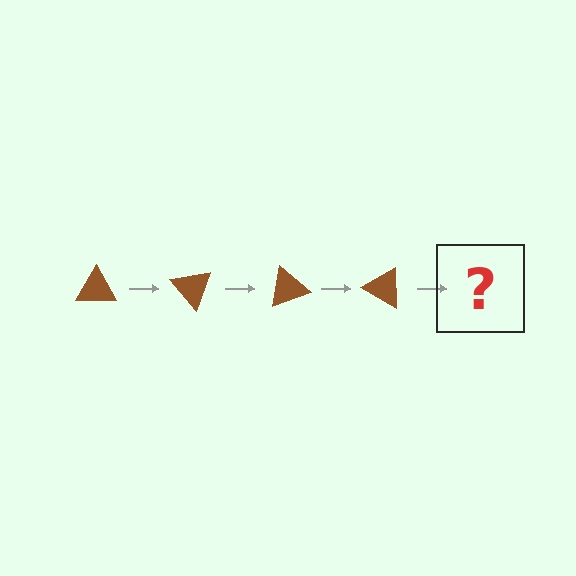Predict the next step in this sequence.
The next step is a brown triangle rotated 200 degrees.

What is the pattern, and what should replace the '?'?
The pattern is that the triangle rotates 50 degrees each step. The '?' should be a brown triangle rotated 200 degrees.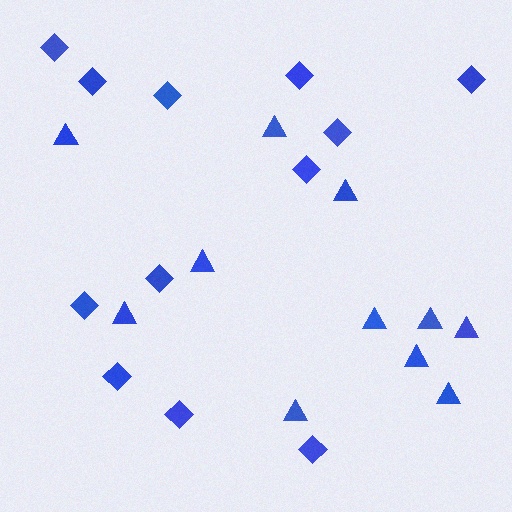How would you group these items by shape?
There are 2 groups: one group of diamonds (12) and one group of triangles (11).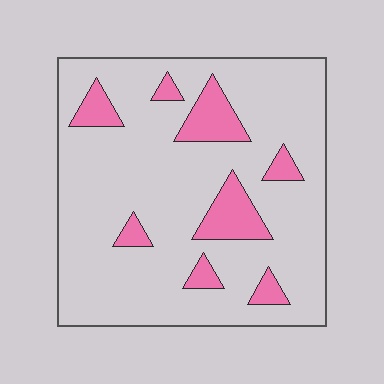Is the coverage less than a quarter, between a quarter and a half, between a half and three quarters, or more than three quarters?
Less than a quarter.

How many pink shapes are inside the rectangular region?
8.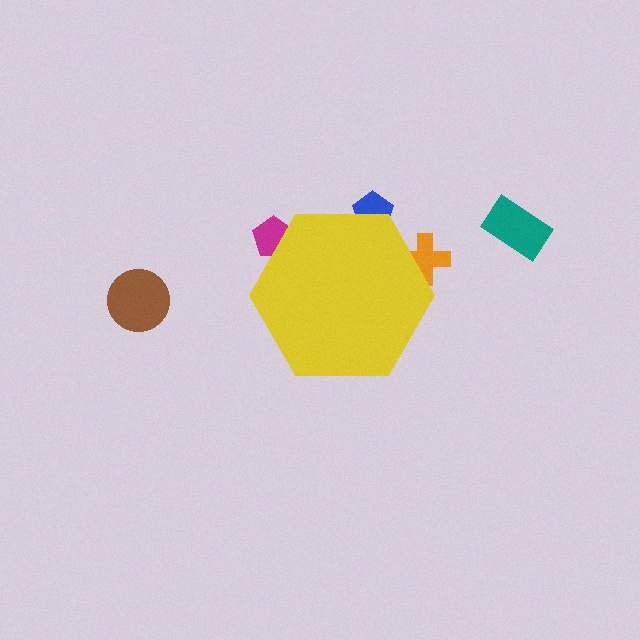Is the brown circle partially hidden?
No, the brown circle is fully visible.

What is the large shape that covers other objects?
A yellow hexagon.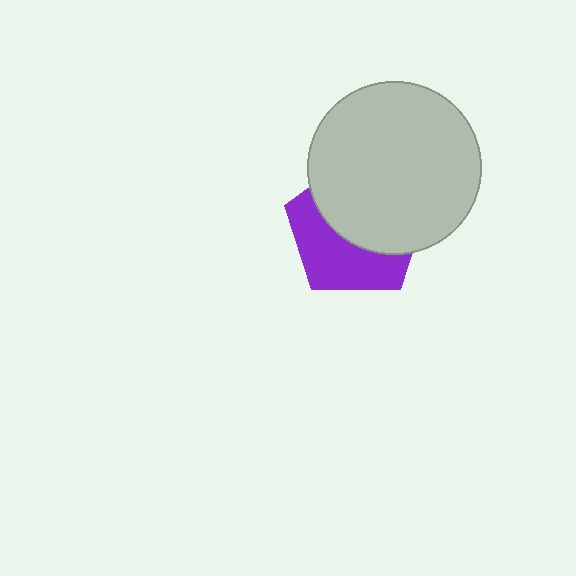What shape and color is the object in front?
The object in front is a light gray circle.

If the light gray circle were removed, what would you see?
You would see the complete purple pentagon.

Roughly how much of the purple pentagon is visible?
A small part of it is visible (roughly 45%).